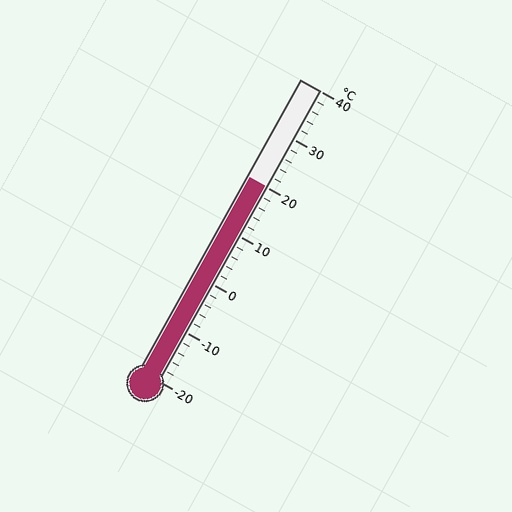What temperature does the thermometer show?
The thermometer shows approximately 20°C.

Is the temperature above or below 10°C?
The temperature is above 10°C.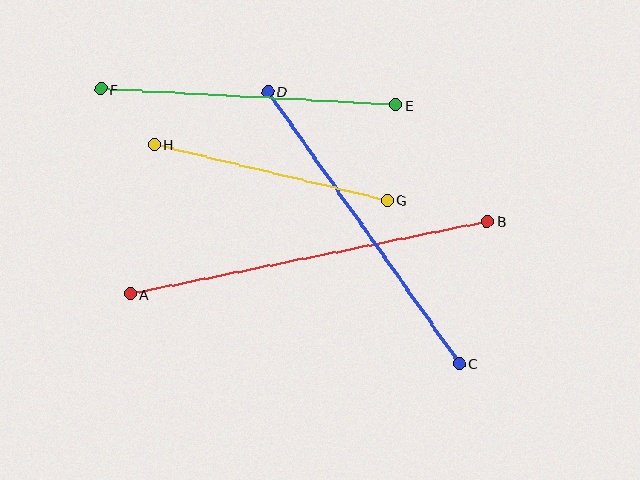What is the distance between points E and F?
The distance is approximately 295 pixels.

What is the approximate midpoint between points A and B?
The midpoint is at approximately (309, 258) pixels.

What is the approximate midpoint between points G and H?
The midpoint is at approximately (271, 173) pixels.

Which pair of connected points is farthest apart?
Points A and B are farthest apart.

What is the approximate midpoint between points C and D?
The midpoint is at approximately (364, 227) pixels.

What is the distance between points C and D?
The distance is approximately 333 pixels.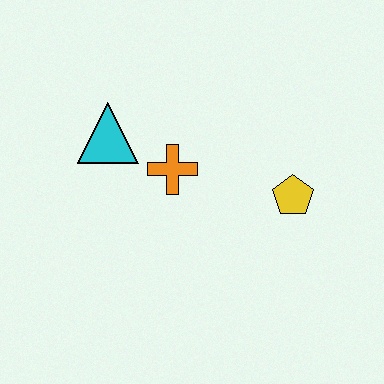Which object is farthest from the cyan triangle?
The yellow pentagon is farthest from the cyan triangle.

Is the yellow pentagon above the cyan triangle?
No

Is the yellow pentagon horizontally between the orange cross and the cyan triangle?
No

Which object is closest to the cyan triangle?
The orange cross is closest to the cyan triangle.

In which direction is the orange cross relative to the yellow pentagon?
The orange cross is to the left of the yellow pentagon.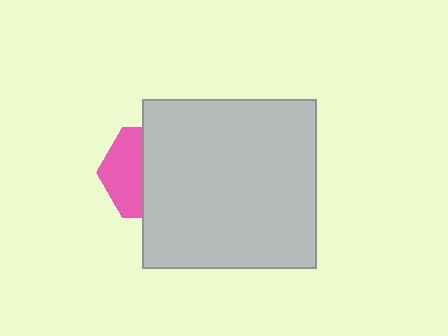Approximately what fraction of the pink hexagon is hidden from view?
Roughly 59% of the pink hexagon is hidden behind the light gray rectangle.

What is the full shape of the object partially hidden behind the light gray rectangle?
The partially hidden object is a pink hexagon.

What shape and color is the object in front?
The object in front is a light gray rectangle.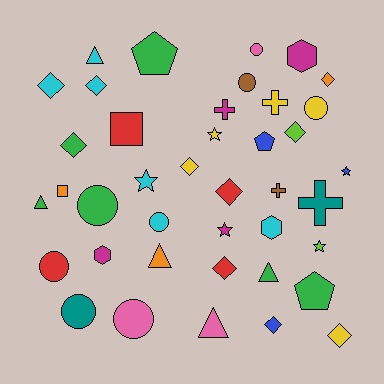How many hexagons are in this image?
There are 3 hexagons.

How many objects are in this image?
There are 40 objects.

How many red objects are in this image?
There are 4 red objects.